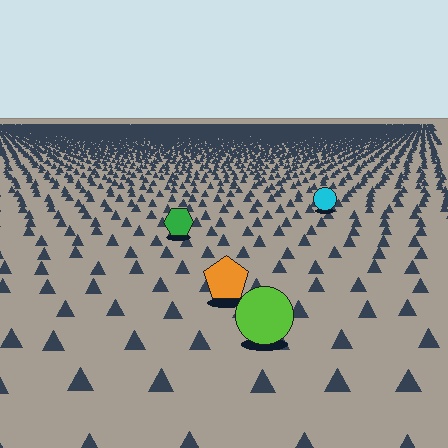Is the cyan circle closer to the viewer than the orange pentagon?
No. The orange pentagon is closer — you can tell from the texture gradient: the ground texture is coarser near it.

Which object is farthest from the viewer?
The cyan circle is farthest from the viewer. It appears smaller and the ground texture around it is denser.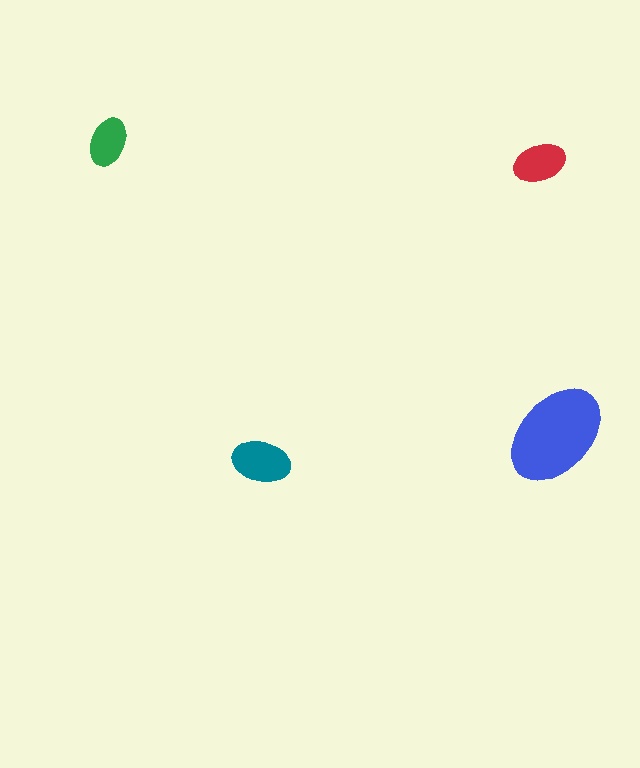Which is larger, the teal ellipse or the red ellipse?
The teal one.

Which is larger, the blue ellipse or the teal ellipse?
The blue one.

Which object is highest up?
The green ellipse is topmost.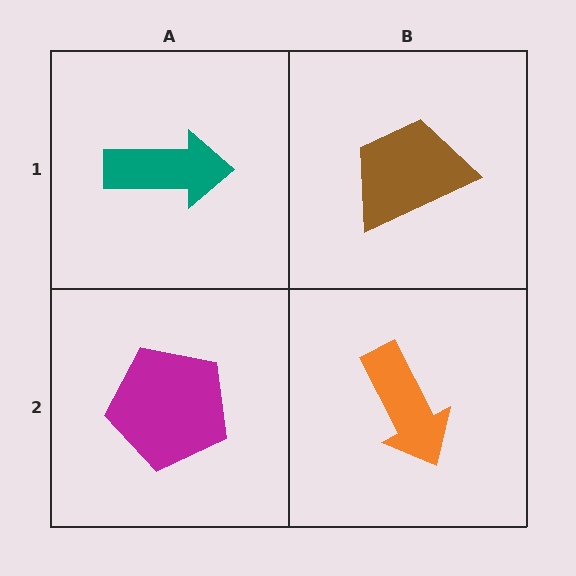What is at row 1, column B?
A brown trapezoid.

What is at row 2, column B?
An orange arrow.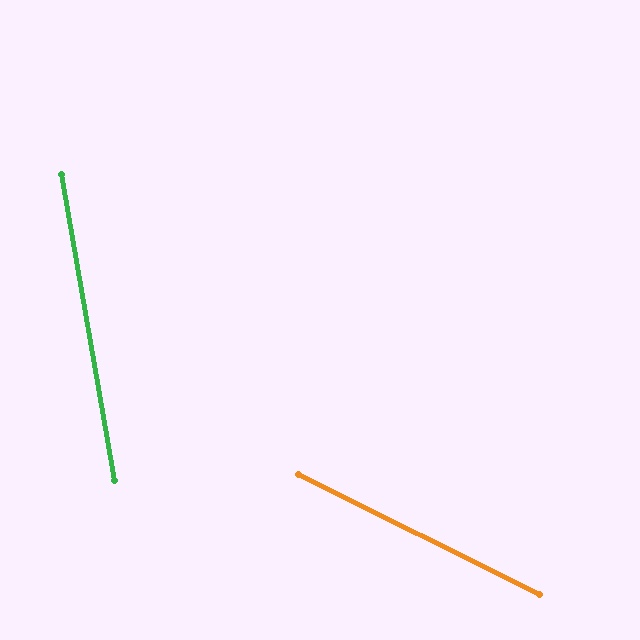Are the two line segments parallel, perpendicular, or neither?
Neither parallel nor perpendicular — they differ by about 54°.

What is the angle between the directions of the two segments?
Approximately 54 degrees.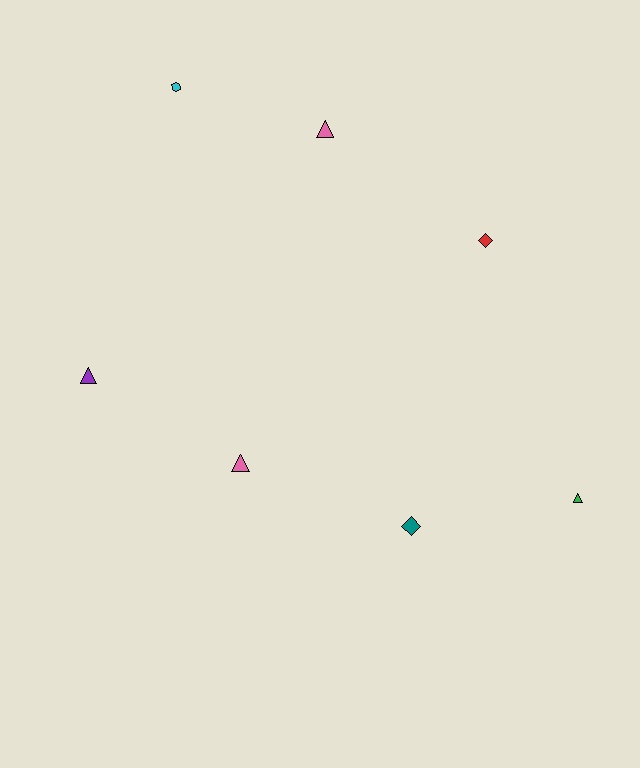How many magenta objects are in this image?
There are no magenta objects.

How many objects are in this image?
There are 7 objects.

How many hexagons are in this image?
There is 1 hexagon.